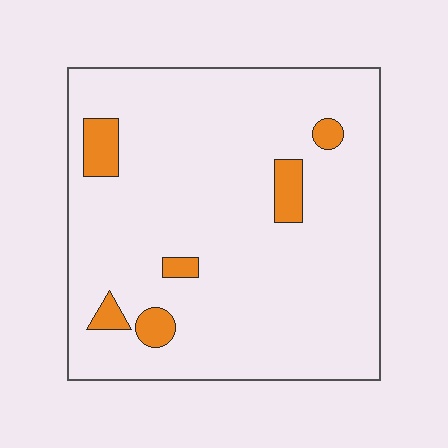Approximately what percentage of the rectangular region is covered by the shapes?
Approximately 10%.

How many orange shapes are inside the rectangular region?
6.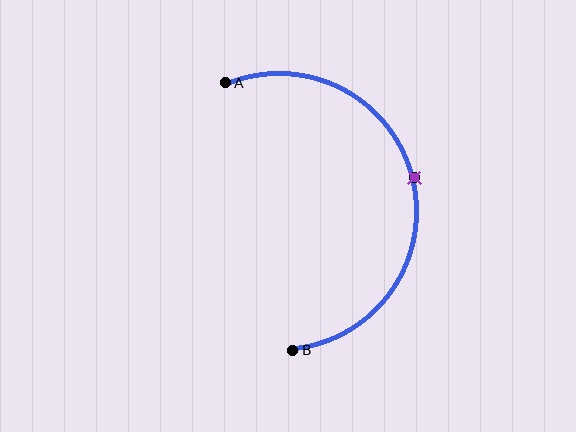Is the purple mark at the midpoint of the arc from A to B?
Yes. The purple mark lies on the arc at equal arc-length from both A and B — it is the arc midpoint.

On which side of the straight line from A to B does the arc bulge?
The arc bulges to the right of the straight line connecting A and B.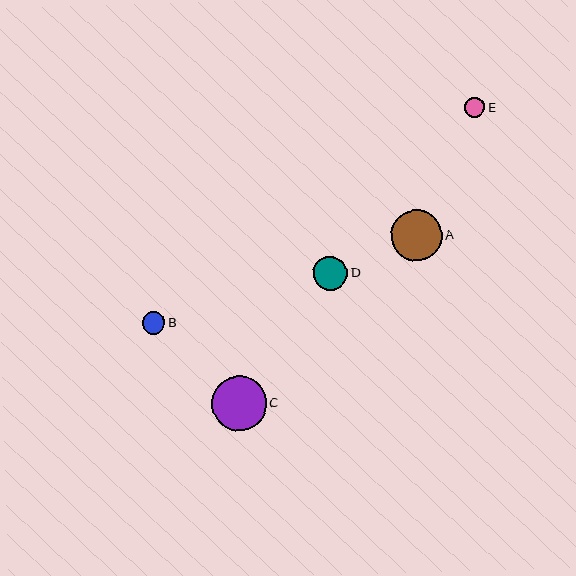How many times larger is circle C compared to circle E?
Circle C is approximately 2.7 times the size of circle E.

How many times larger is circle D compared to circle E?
Circle D is approximately 1.7 times the size of circle E.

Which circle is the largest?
Circle C is the largest with a size of approximately 55 pixels.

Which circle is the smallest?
Circle E is the smallest with a size of approximately 20 pixels.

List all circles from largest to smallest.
From largest to smallest: C, A, D, B, E.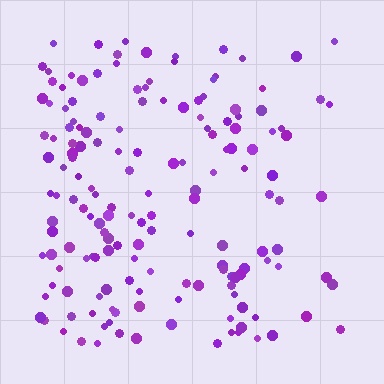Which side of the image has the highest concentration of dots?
The left.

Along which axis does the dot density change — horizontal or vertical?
Horizontal.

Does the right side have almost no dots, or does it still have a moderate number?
Still a moderate number, just noticeably fewer than the left.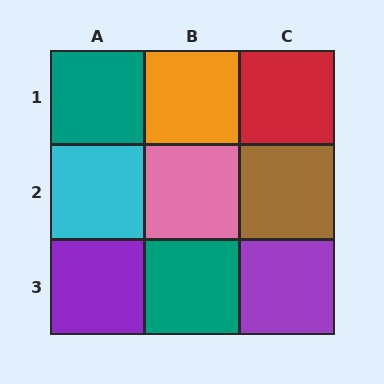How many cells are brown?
1 cell is brown.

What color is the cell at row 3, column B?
Teal.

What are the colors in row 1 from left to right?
Teal, orange, red.